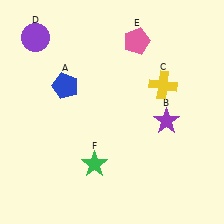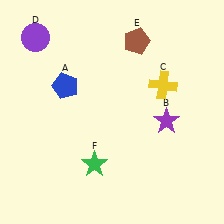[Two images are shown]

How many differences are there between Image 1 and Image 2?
There is 1 difference between the two images.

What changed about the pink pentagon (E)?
In Image 1, E is pink. In Image 2, it changed to brown.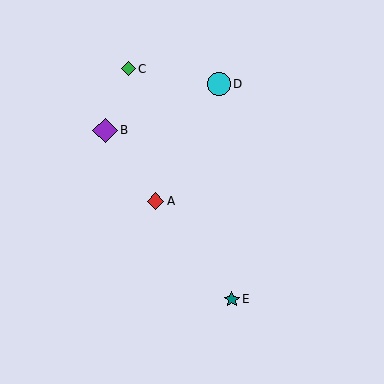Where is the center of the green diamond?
The center of the green diamond is at (129, 69).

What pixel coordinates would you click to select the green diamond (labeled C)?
Click at (129, 69) to select the green diamond C.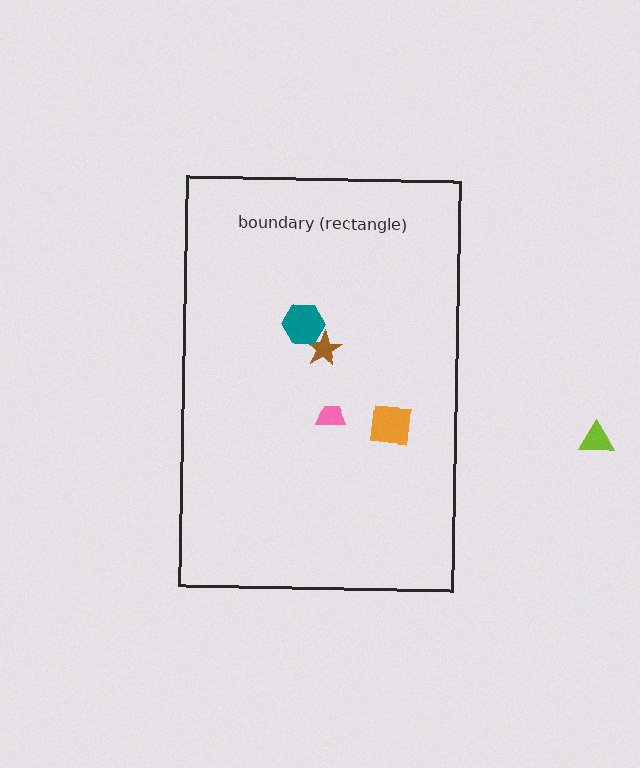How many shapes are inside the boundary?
4 inside, 1 outside.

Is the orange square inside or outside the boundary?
Inside.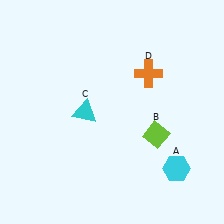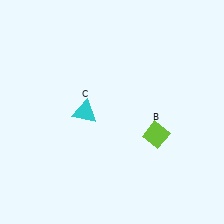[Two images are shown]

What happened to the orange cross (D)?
The orange cross (D) was removed in Image 2. It was in the top-right area of Image 1.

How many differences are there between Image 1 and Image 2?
There are 2 differences between the two images.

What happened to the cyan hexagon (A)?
The cyan hexagon (A) was removed in Image 2. It was in the bottom-right area of Image 1.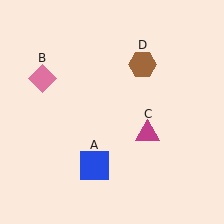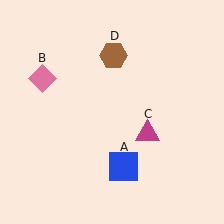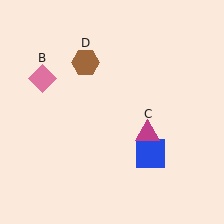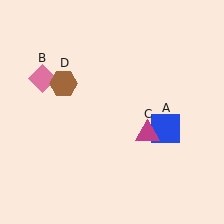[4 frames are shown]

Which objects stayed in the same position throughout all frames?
Pink diamond (object B) and magenta triangle (object C) remained stationary.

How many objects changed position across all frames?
2 objects changed position: blue square (object A), brown hexagon (object D).